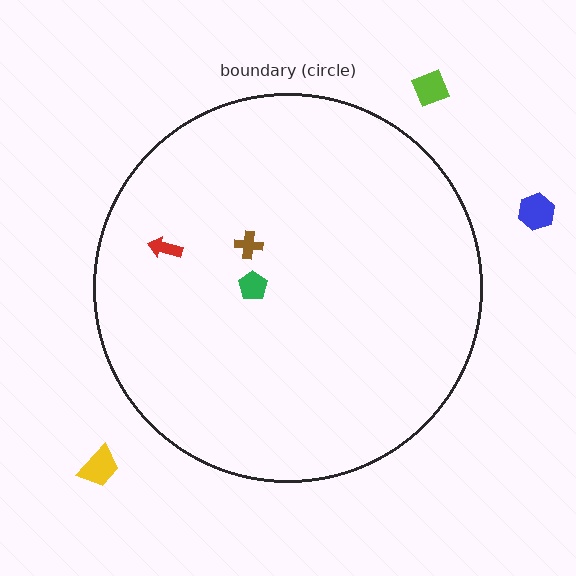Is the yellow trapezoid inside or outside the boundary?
Outside.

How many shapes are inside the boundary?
3 inside, 3 outside.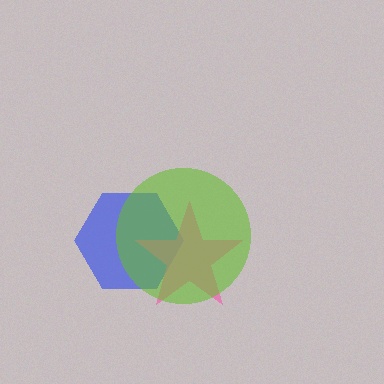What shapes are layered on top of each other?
The layered shapes are: a blue hexagon, a pink star, a lime circle.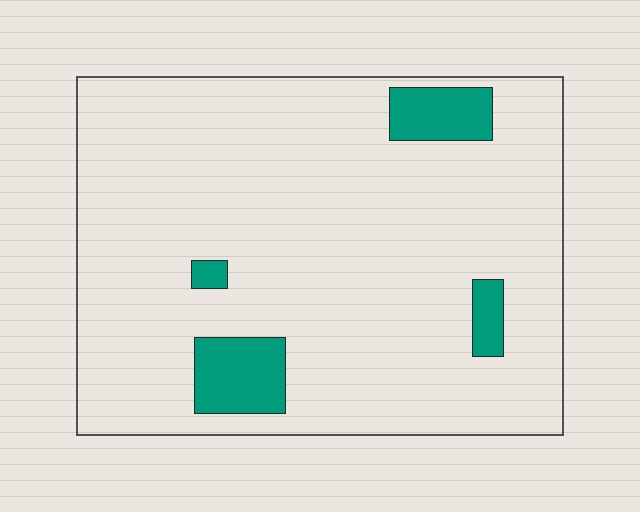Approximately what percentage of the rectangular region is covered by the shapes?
Approximately 10%.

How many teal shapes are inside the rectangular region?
4.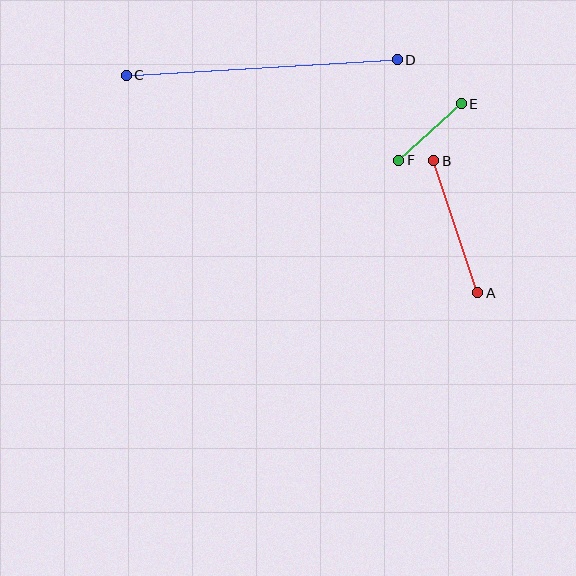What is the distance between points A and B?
The distance is approximately 139 pixels.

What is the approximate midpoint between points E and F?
The midpoint is at approximately (430, 132) pixels.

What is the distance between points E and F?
The distance is approximately 85 pixels.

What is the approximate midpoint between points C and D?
The midpoint is at approximately (262, 67) pixels.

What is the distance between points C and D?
The distance is approximately 271 pixels.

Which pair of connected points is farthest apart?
Points C and D are farthest apart.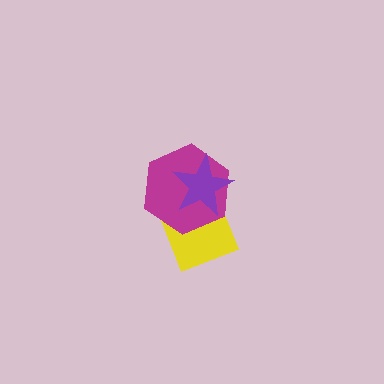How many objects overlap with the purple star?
2 objects overlap with the purple star.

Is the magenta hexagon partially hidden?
Yes, it is partially covered by another shape.